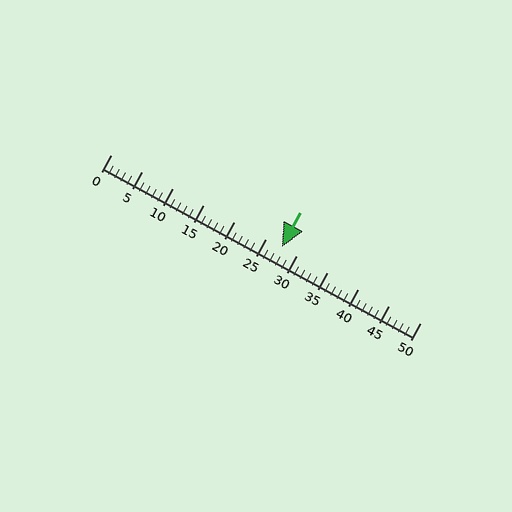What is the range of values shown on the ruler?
The ruler shows values from 0 to 50.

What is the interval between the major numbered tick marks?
The major tick marks are spaced 5 units apart.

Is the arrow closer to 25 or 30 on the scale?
The arrow is closer to 30.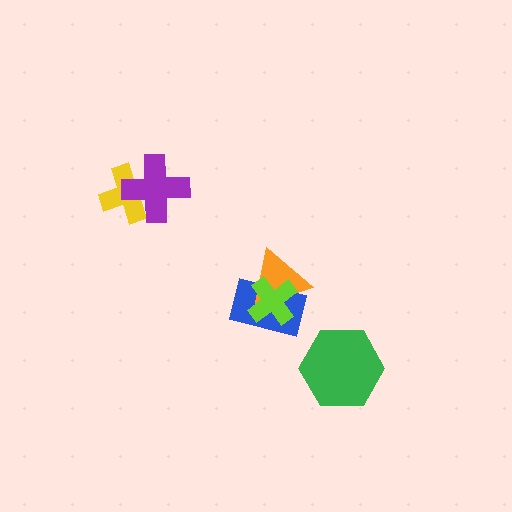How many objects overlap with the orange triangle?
2 objects overlap with the orange triangle.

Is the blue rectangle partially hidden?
Yes, it is partially covered by another shape.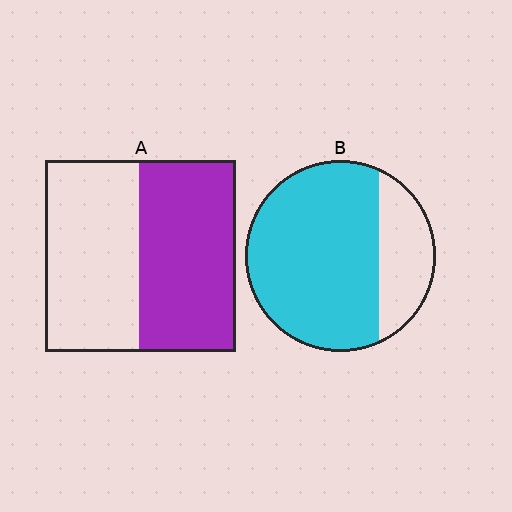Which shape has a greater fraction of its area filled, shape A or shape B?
Shape B.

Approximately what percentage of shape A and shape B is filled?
A is approximately 50% and B is approximately 75%.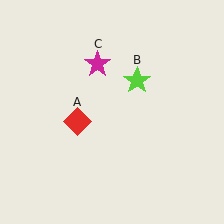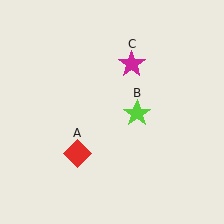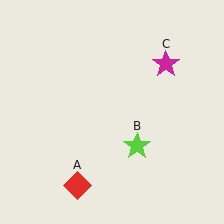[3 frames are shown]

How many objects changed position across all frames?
3 objects changed position: red diamond (object A), lime star (object B), magenta star (object C).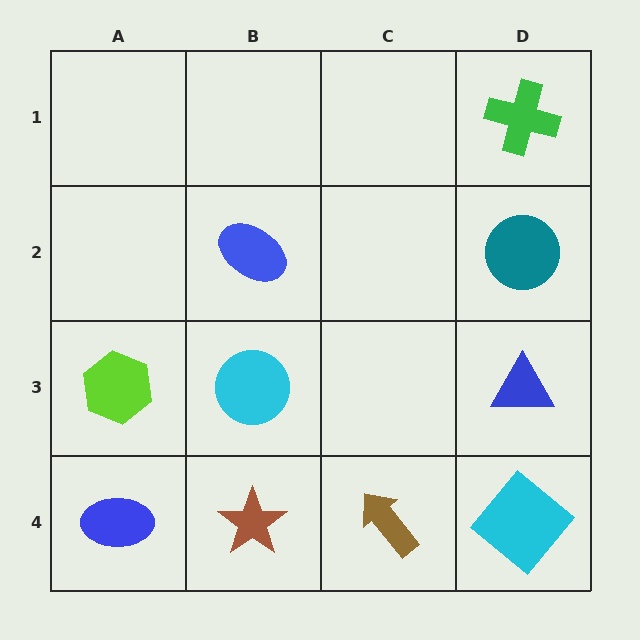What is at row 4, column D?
A cyan diamond.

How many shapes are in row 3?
3 shapes.